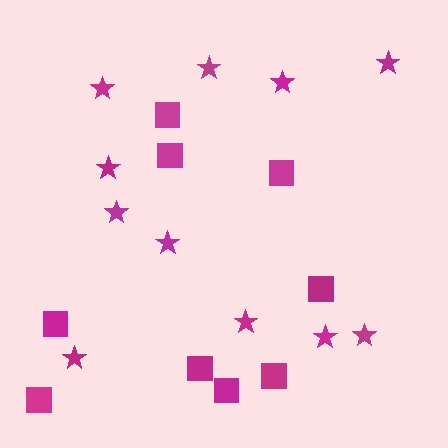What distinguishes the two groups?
There are 2 groups: one group of squares (9) and one group of stars (11).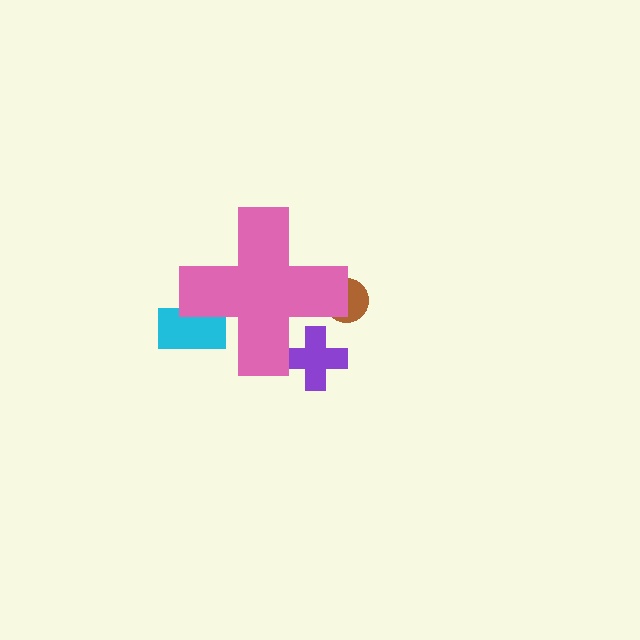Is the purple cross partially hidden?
Yes, the purple cross is partially hidden behind the pink cross.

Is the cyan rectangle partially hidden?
Yes, the cyan rectangle is partially hidden behind the pink cross.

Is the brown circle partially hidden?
Yes, the brown circle is partially hidden behind the pink cross.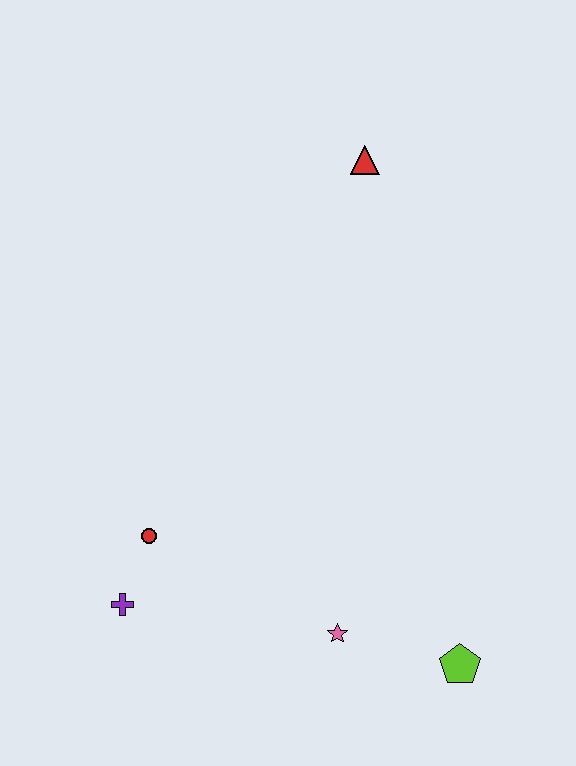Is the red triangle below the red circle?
No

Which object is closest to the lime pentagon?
The pink star is closest to the lime pentagon.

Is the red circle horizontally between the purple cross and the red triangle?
Yes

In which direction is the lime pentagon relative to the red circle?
The lime pentagon is to the right of the red circle.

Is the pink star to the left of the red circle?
No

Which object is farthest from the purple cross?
The red triangle is farthest from the purple cross.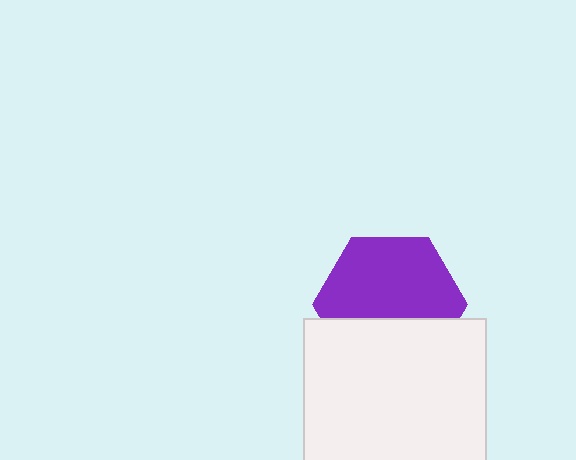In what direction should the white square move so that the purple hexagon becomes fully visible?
The white square should move down. That is the shortest direction to clear the overlap and leave the purple hexagon fully visible.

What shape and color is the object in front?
The object in front is a white square.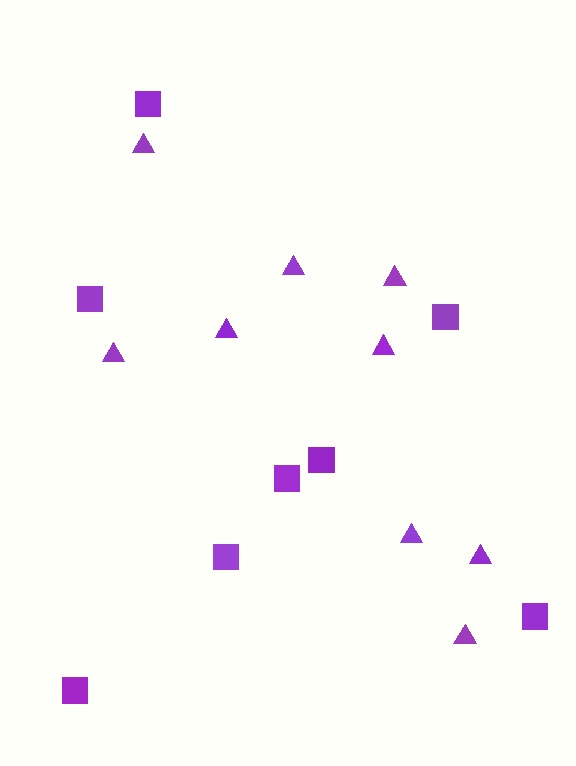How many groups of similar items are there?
There are 2 groups: one group of squares (8) and one group of triangles (9).